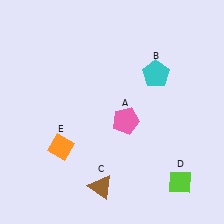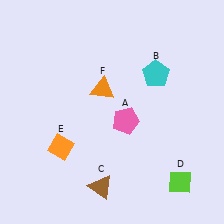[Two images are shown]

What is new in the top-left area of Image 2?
An orange triangle (F) was added in the top-left area of Image 2.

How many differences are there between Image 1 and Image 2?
There is 1 difference between the two images.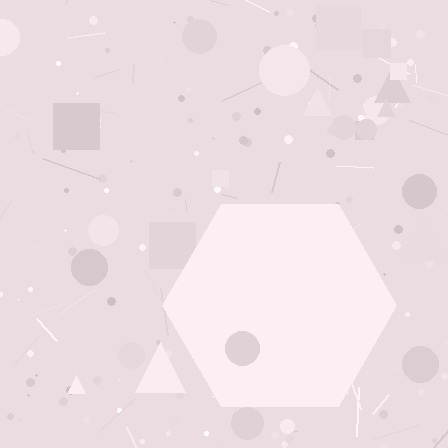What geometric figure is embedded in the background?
A hexagon is embedded in the background.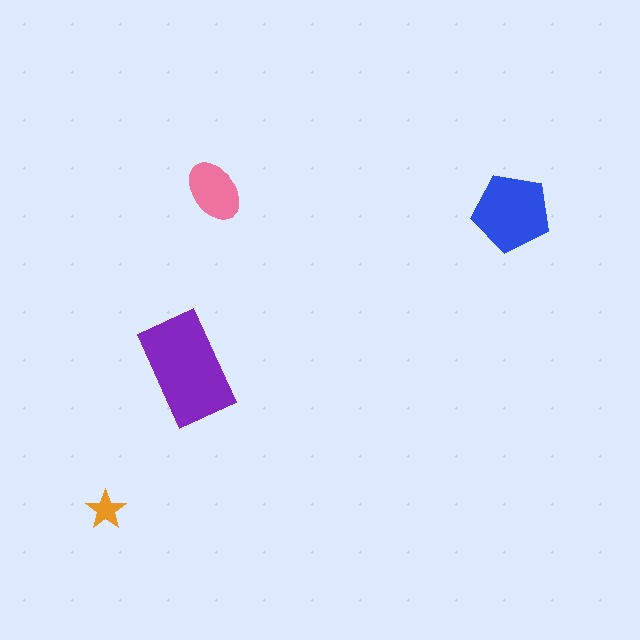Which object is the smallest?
The orange star.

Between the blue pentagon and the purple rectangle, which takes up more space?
The purple rectangle.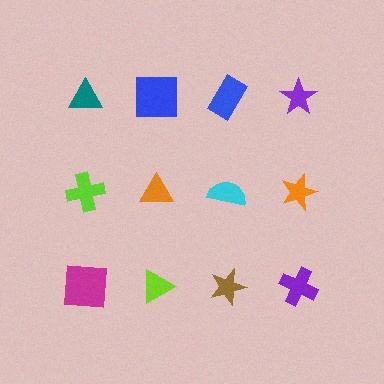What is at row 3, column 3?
A brown star.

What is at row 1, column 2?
A blue square.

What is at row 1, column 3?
A blue rectangle.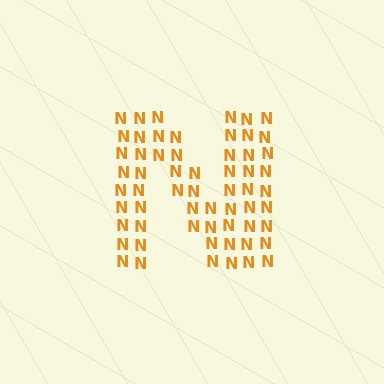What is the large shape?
The large shape is the letter N.